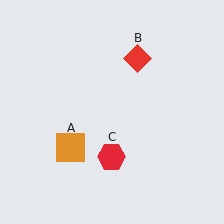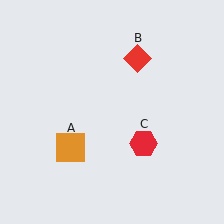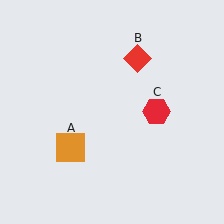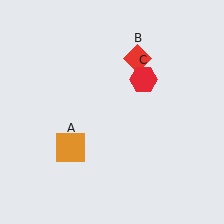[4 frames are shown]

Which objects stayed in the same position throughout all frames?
Orange square (object A) and red diamond (object B) remained stationary.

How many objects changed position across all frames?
1 object changed position: red hexagon (object C).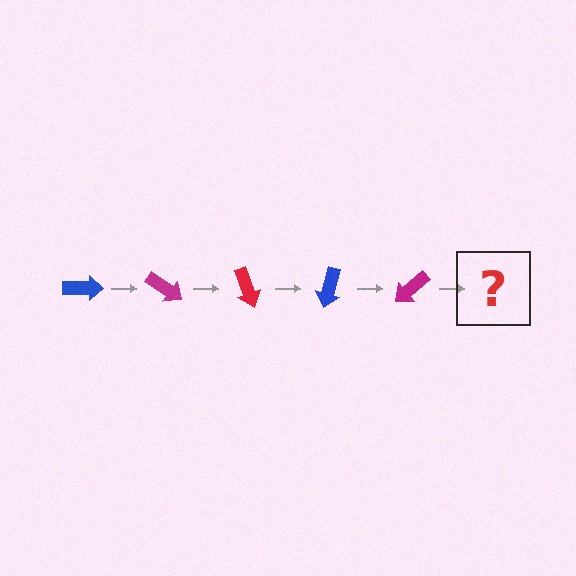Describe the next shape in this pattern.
It should be a red arrow, rotated 175 degrees from the start.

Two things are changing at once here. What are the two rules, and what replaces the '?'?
The two rules are that it rotates 35 degrees each step and the color cycles through blue, magenta, and red. The '?' should be a red arrow, rotated 175 degrees from the start.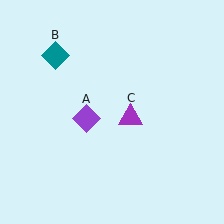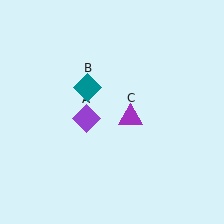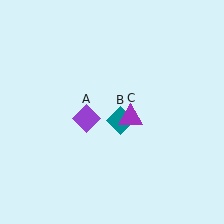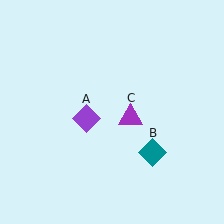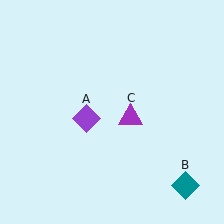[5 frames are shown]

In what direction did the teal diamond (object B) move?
The teal diamond (object B) moved down and to the right.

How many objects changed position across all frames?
1 object changed position: teal diamond (object B).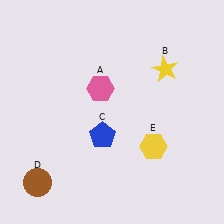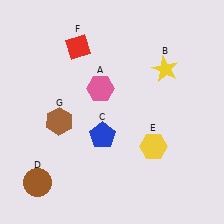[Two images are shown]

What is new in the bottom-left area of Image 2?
A brown hexagon (G) was added in the bottom-left area of Image 2.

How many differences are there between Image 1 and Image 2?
There are 2 differences between the two images.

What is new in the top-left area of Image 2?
A red diamond (F) was added in the top-left area of Image 2.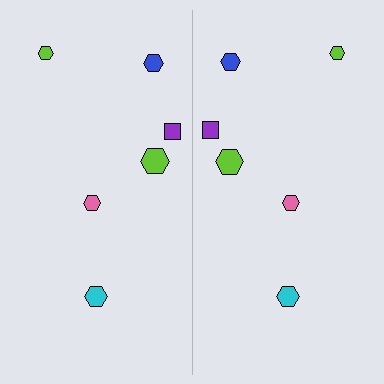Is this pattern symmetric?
Yes, this pattern has bilateral (reflection) symmetry.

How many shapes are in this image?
There are 12 shapes in this image.